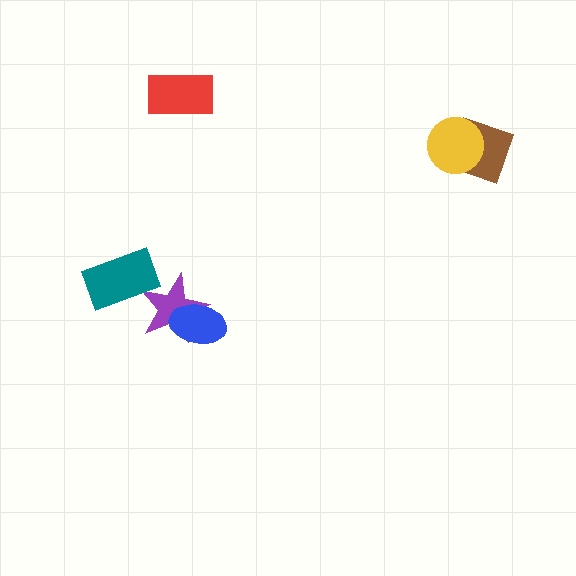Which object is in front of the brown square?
The yellow circle is in front of the brown square.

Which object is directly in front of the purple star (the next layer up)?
The blue ellipse is directly in front of the purple star.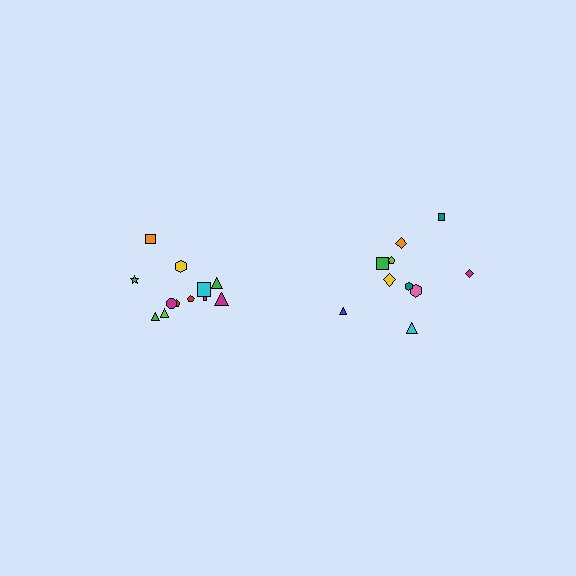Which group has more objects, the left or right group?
The left group.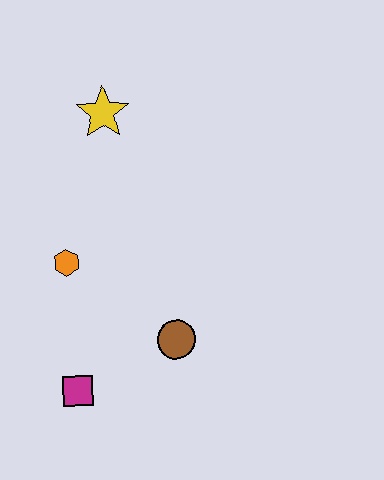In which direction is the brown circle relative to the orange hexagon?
The brown circle is to the right of the orange hexagon.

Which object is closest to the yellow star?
The orange hexagon is closest to the yellow star.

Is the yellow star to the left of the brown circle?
Yes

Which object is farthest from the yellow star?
The magenta square is farthest from the yellow star.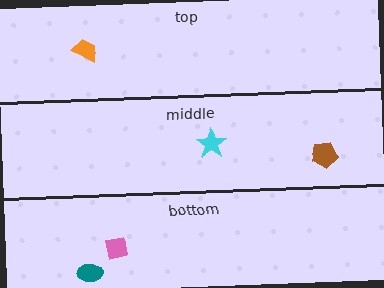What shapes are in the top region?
The orange trapezoid.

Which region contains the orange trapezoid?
The top region.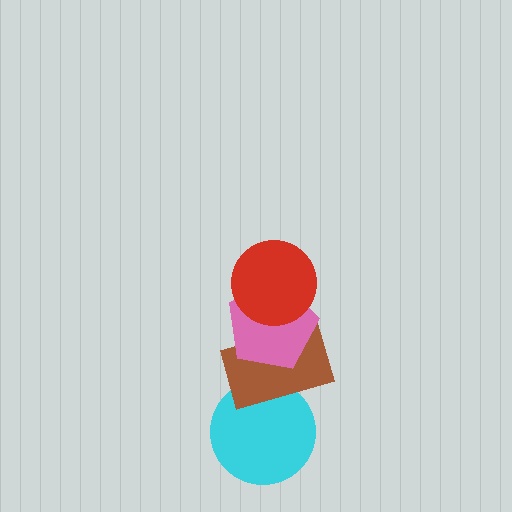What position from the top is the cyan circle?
The cyan circle is 4th from the top.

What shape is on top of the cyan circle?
The brown rectangle is on top of the cyan circle.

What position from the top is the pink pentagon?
The pink pentagon is 2nd from the top.